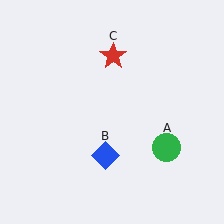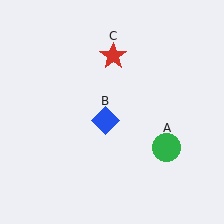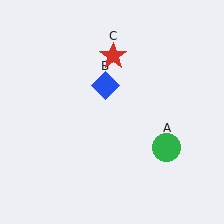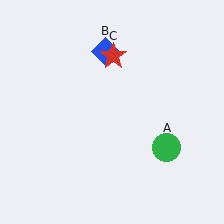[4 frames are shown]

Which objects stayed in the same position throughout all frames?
Green circle (object A) and red star (object C) remained stationary.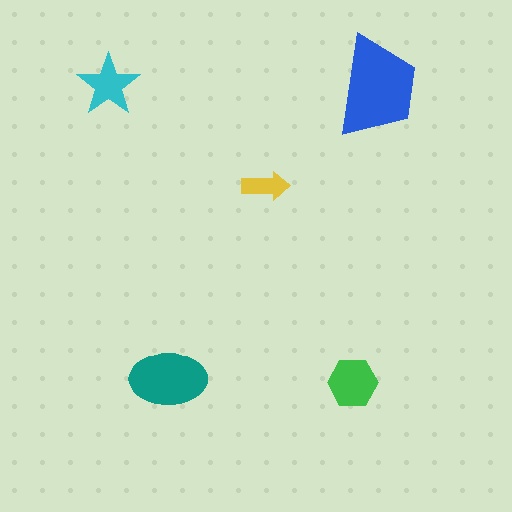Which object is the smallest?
The yellow arrow.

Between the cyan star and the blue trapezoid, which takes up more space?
The blue trapezoid.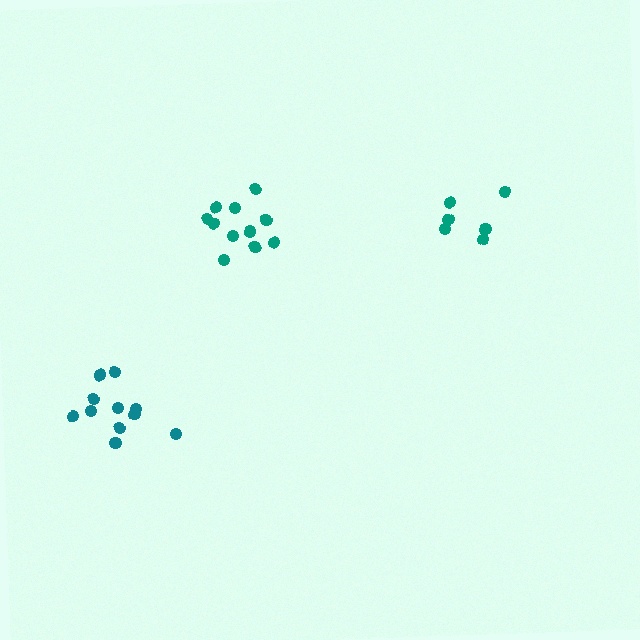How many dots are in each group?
Group 1: 6 dots, Group 2: 11 dots, Group 3: 11 dots (28 total).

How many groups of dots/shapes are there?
There are 3 groups.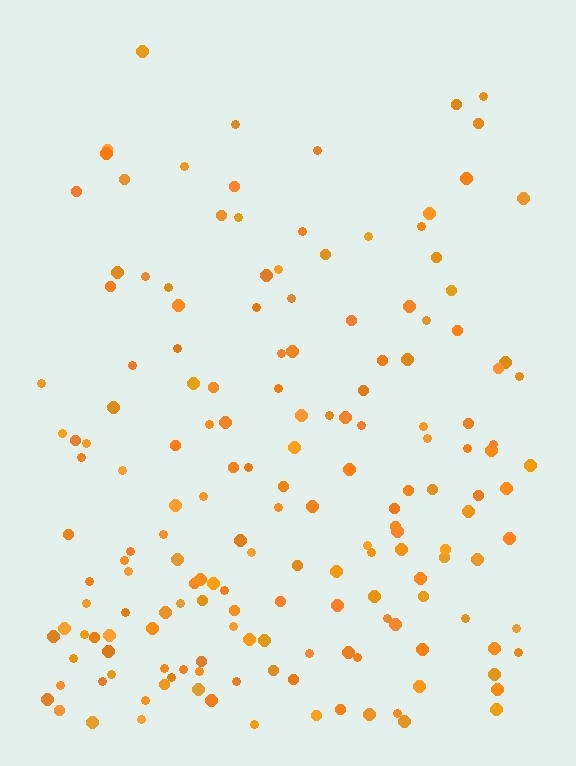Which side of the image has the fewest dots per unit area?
The top.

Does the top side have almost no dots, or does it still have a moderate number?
Still a moderate number, just noticeably fewer than the bottom.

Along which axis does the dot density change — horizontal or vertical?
Vertical.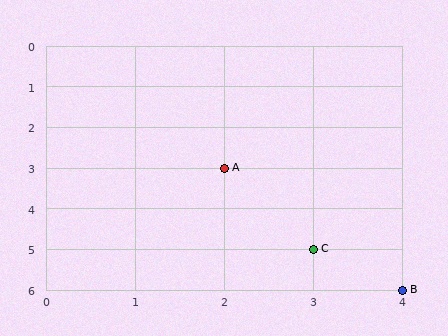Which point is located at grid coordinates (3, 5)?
Point C is at (3, 5).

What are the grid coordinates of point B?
Point B is at grid coordinates (4, 6).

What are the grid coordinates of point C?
Point C is at grid coordinates (3, 5).